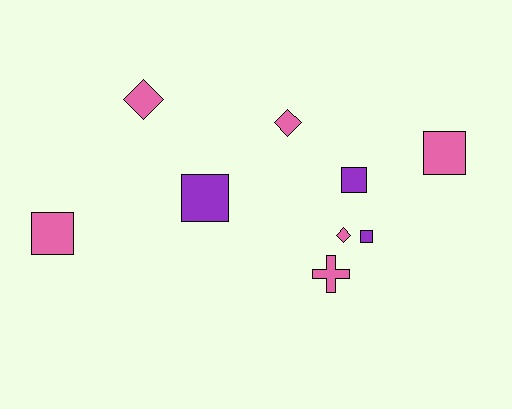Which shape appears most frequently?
Square, with 5 objects.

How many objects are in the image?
There are 9 objects.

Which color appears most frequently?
Pink, with 6 objects.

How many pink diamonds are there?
There are 3 pink diamonds.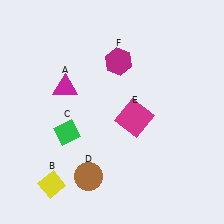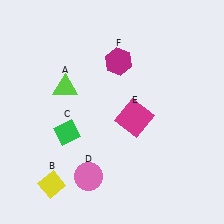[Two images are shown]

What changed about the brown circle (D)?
In Image 1, D is brown. In Image 2, it changed to pink.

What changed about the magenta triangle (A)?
In Image 1, A is magenta. In Image 2, it changed to lime.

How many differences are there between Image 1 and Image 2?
There are 2 differences between the two images.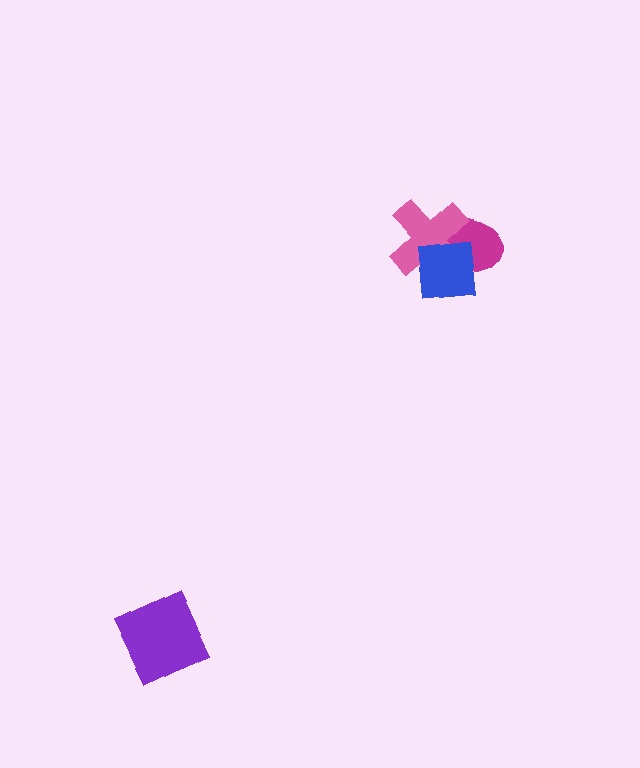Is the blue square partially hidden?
No, no other shape covers it.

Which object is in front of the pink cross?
The blue square is in front of the pink cross.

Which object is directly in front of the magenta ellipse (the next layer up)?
The pink cross is directly in front of the magenta ellipse.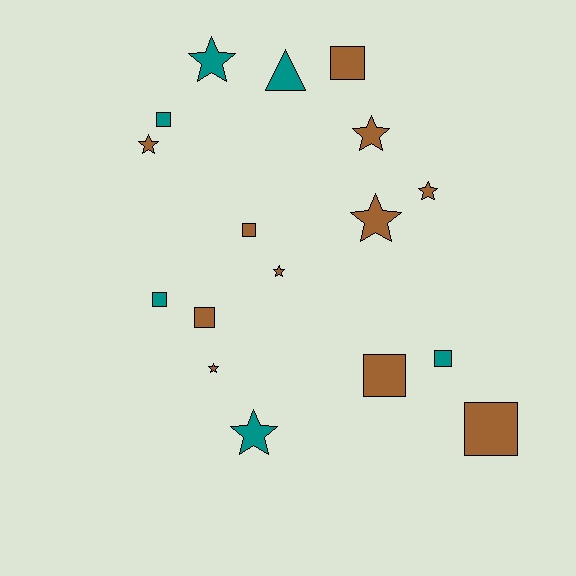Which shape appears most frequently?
Star, with 8 objects.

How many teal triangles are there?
There is 1 teal triangle.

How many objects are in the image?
There are 17 objects.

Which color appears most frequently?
Brown, with 11 objects.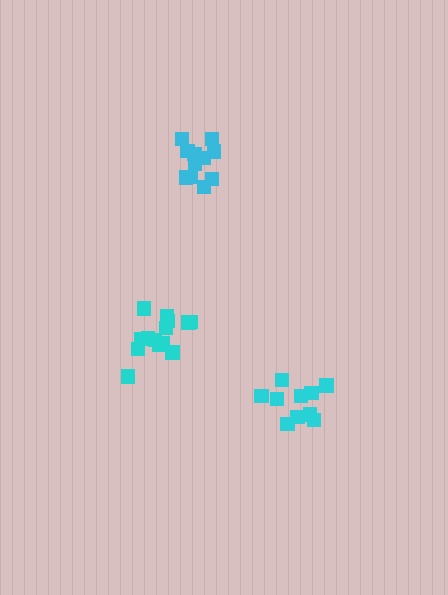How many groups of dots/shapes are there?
There are 3 groups.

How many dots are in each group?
Group 1: 10 dots, Group 2: 11 dots, Group 3: 15 dots (36 total).